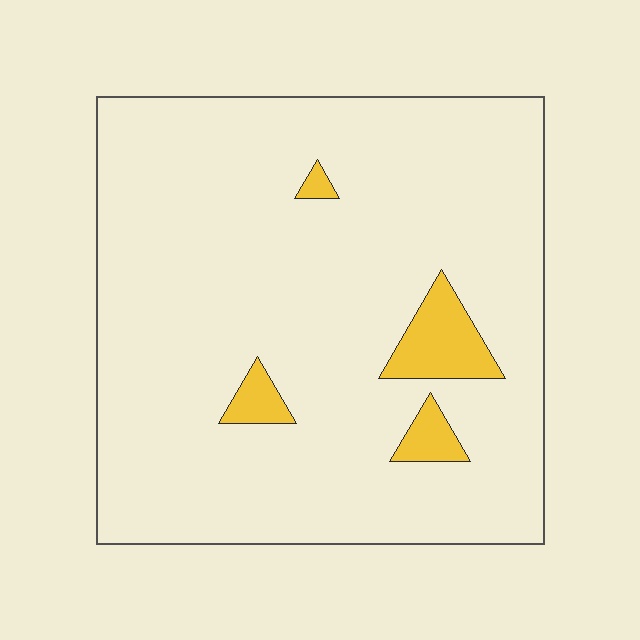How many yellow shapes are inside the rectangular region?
4.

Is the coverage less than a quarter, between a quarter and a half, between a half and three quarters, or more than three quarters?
Less than a quarter.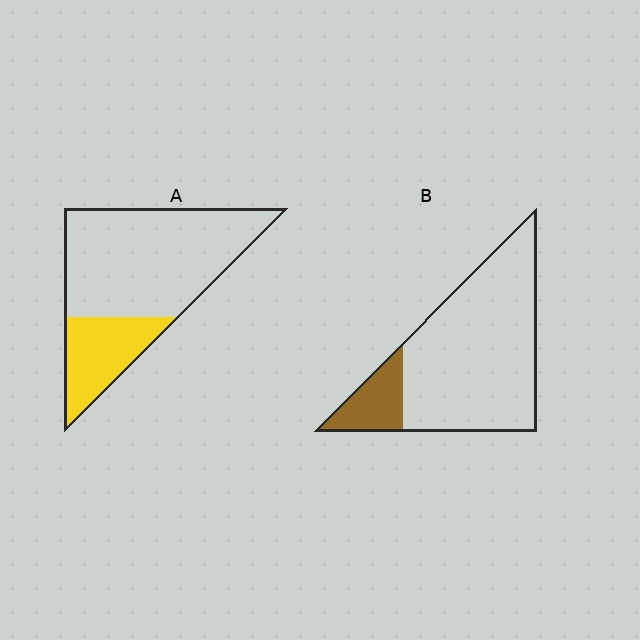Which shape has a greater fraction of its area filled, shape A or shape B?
Shape A.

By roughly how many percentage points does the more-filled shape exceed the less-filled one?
By roughly 10 percentage points (A over B).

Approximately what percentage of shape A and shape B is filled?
A is approximately 25% and B is approximately 15%.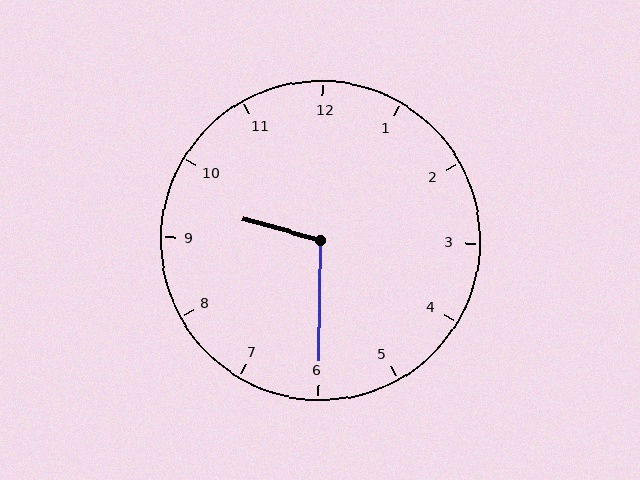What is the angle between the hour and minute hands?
Approximately 105 degrees.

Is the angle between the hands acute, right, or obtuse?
It is obtuse.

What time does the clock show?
9:30.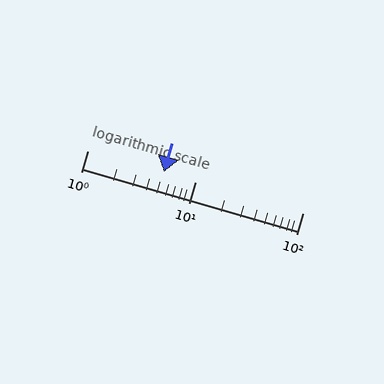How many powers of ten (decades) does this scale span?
The scale spans 2 decades, from 1 to 100.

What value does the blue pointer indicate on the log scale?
The pointer indicates approximately 5.1.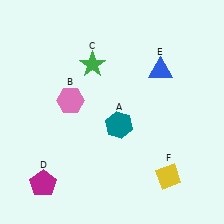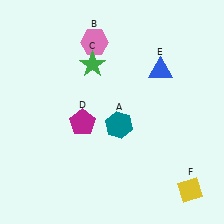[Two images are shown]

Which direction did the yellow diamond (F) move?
The yellow diamond (F) moved right.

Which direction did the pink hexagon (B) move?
The pink hexagon (B) moved up.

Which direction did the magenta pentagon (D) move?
The magenta pentagon (D) moved up.